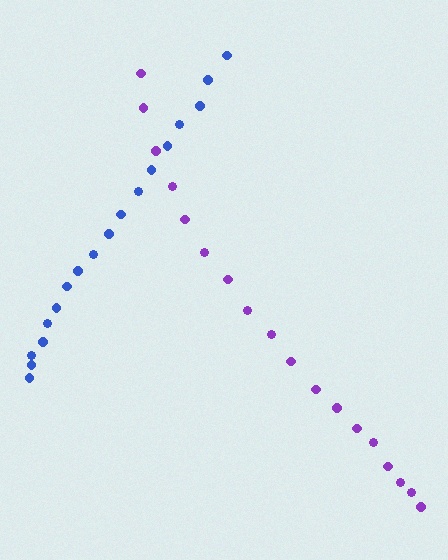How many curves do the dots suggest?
There are 2 distinct paths.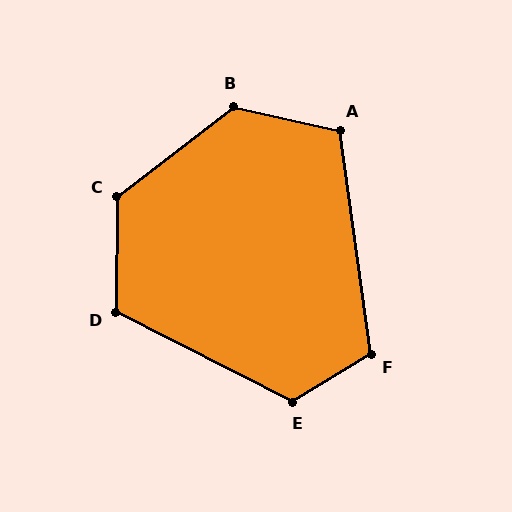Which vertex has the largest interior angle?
B, at approximately 130 degrees.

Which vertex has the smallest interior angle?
A, at approximately 110 degrees.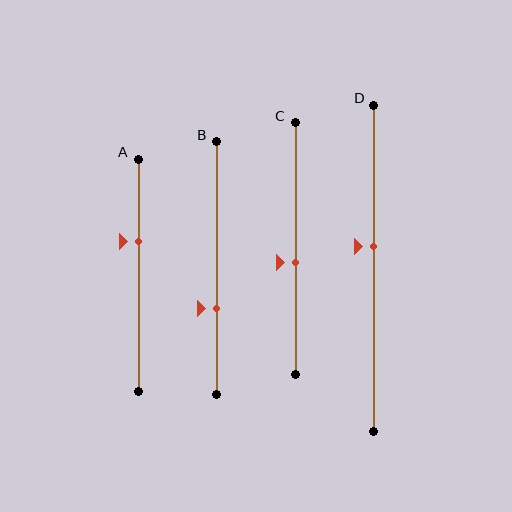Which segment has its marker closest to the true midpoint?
Segment C has its marker closest to the true midpoint.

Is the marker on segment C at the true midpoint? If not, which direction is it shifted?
No, the marker on segment C is shifted downward by about 5% of the segment length.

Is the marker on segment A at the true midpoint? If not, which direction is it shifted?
No, the marker on segment A is shifted upward by about 15% of the segment length.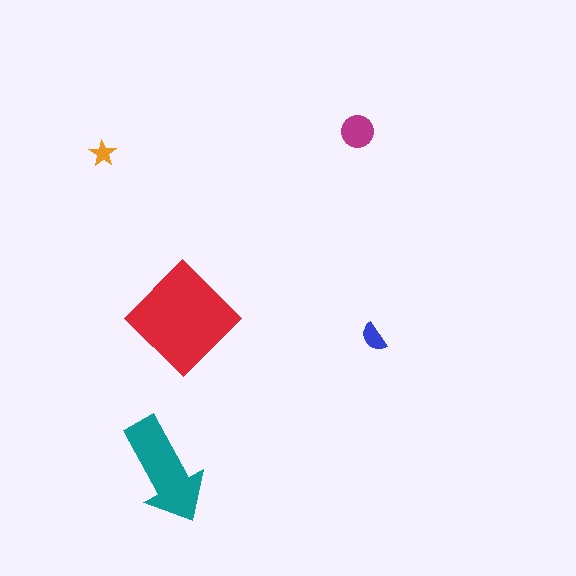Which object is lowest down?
The teal arrow is bottommost.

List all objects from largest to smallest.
The red diamond, the teal arrow, the magenta circle, the blue semicircle, the orange star.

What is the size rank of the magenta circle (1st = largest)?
3rd.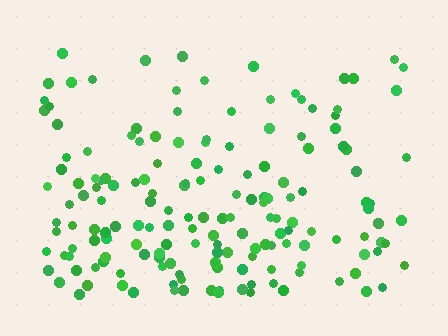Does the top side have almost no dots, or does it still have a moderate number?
Still a moderate number, just noticeably fewer than the bottom.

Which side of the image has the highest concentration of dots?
The bottom.